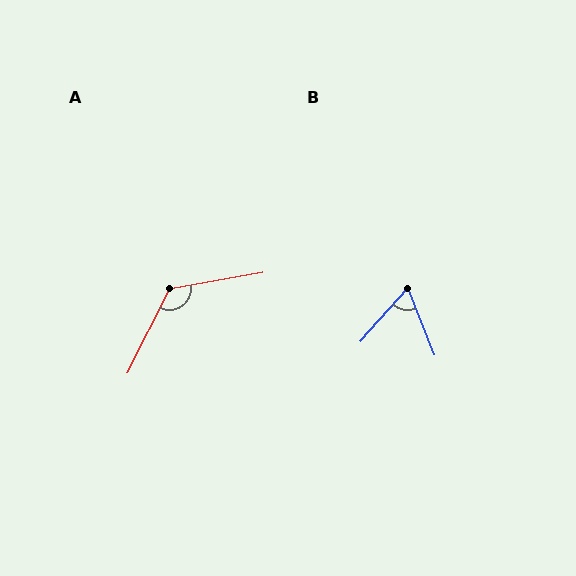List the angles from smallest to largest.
B (63°), A (127°).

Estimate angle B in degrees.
Approximately 63 degrees.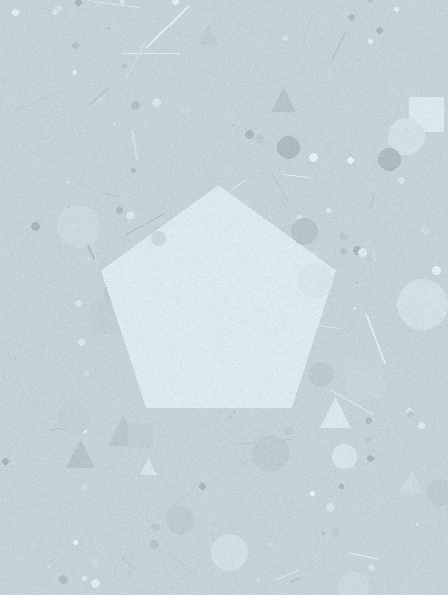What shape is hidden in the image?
A pentagon is hidden in the image.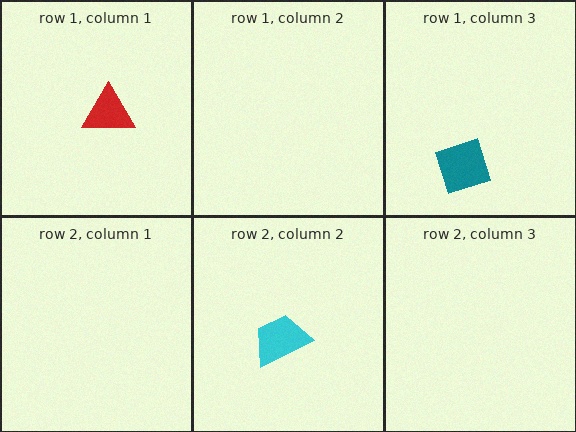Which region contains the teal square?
The row 1, column 3 region.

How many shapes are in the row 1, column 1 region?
1.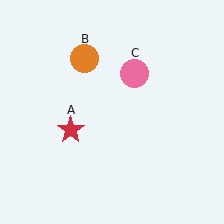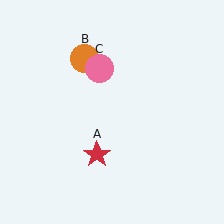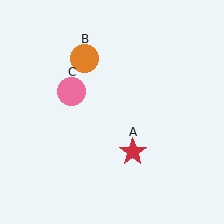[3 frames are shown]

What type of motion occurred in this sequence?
The red star (object A), pink circle (object C) rotated counterclockwise around the center of the scene.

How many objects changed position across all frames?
2 objects changed position: red star (object A), pink circle (object C).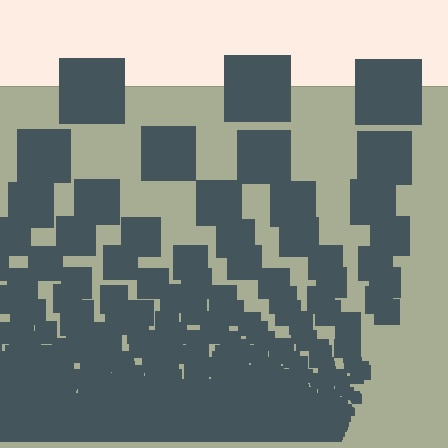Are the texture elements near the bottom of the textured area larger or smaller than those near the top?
Smaller. The gradient is inverted — elements near the bottom are smaller and denser.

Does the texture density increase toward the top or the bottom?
Density increases toward the bottom.